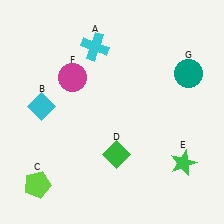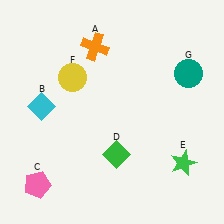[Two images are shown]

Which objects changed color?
A changed from cyan to orange. C changed from lime to pink. F changed from magenta to yellow.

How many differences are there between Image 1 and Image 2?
There are 3 differences between the two images.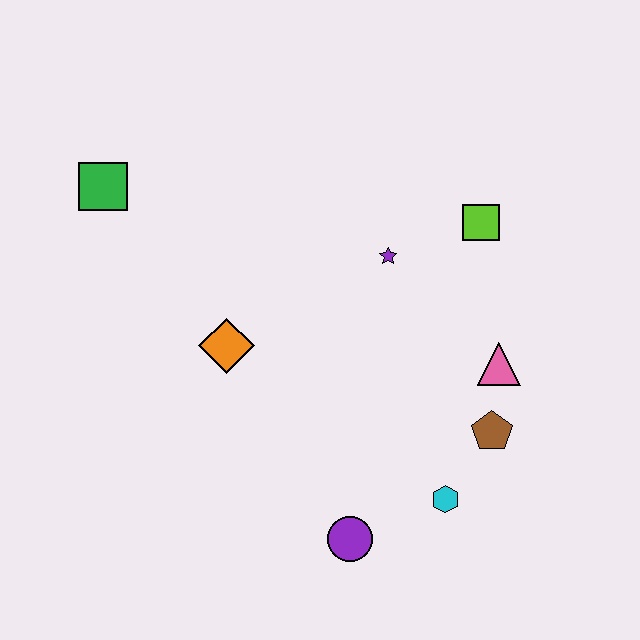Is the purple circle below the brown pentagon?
Yes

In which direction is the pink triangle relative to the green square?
The pink triangle is to the right of the green square.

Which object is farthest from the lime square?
The green square is farthest from the lime square.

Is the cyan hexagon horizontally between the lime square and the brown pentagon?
No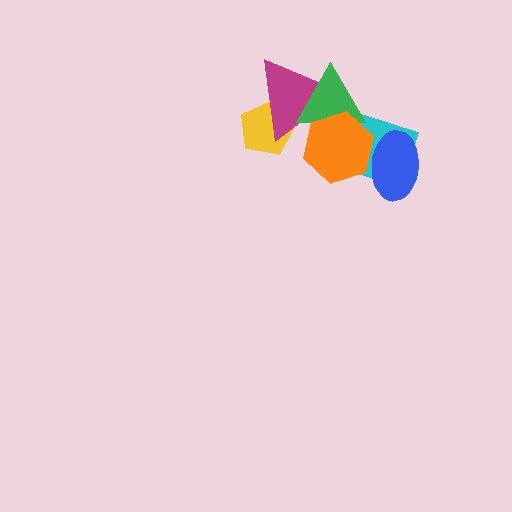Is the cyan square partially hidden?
Yes, it is partially covered by another shape.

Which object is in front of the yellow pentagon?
The magenta triangle is in front of the yellow pentagon.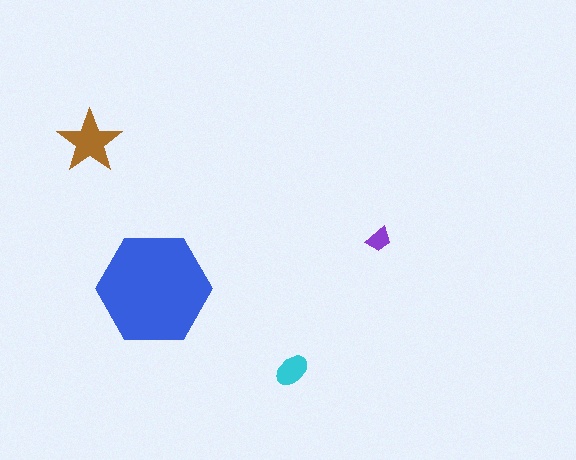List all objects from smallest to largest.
The purple trapezoid, the cyan ellipse, the brown star, the blue hexagon.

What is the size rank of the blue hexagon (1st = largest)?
1st.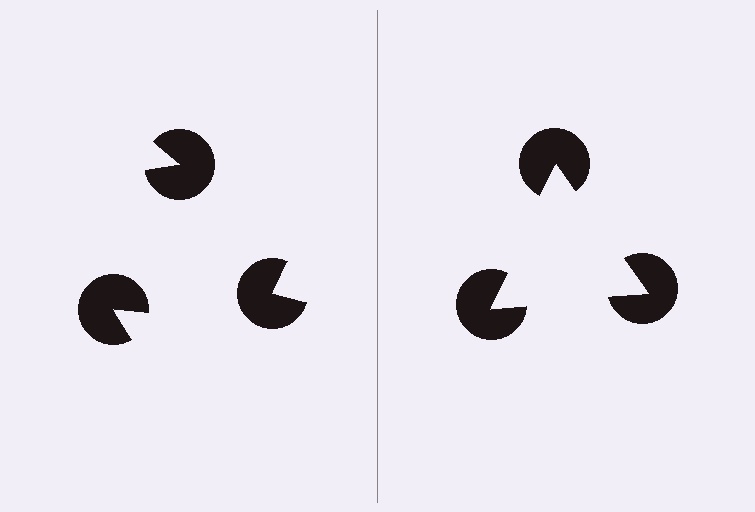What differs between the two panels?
The pac-man discs are positioned identically on both sides; only the wedge orientations differ. On the right they align to a triangle; on the left they are misaligned.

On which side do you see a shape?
An illusory triangle appears on the right side. On the left side the wedge cuts are rotated, so no coherent shape forms.